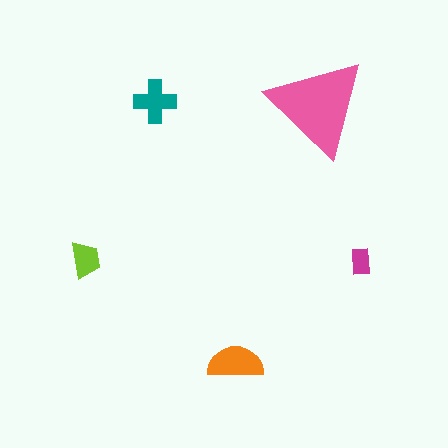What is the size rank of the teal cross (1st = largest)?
3rd.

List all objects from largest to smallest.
The pink triangle, the orange semicircle, the teal cross, the lime trapezoid, the magenta rectangle.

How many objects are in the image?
There are 5 objects in the image.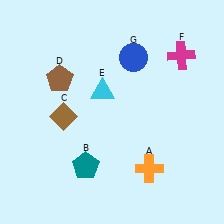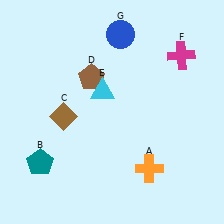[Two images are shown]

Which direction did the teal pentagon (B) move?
The teal pentagon (B) moved left.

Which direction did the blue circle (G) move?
The blue circle (G) moved up.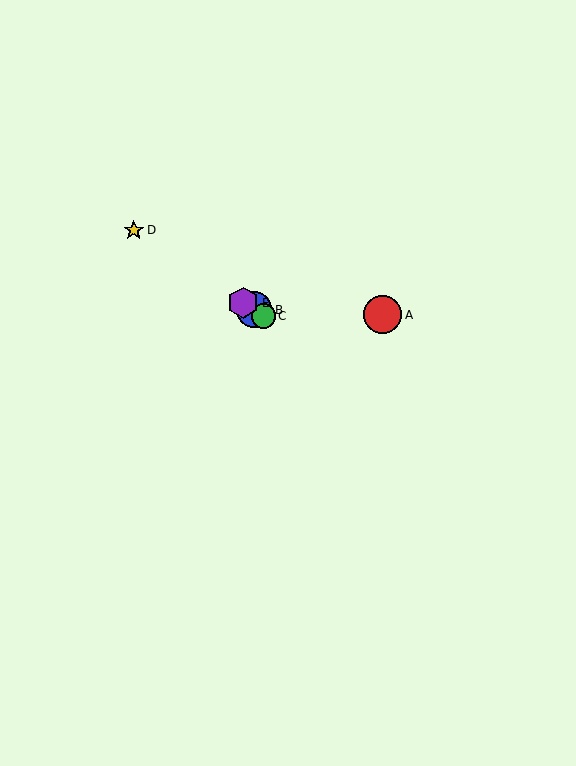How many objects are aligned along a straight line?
4 objects (B, C, D, E) are aligned along a straight line.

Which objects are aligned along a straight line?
Objects B, C, D, E are aligned along a straight line.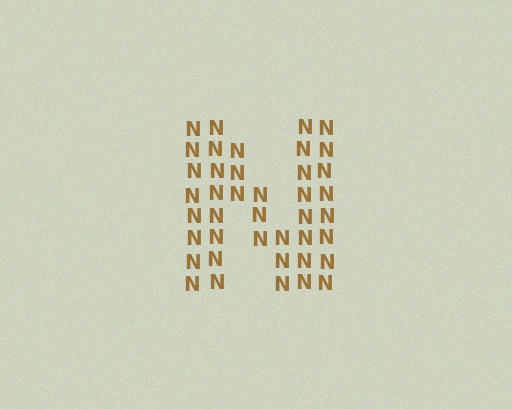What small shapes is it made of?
It is made of small letter N's.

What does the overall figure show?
The overall figure shows the letter N.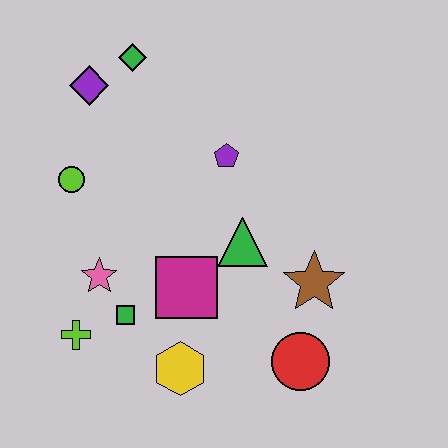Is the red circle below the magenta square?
Yes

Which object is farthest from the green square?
The green diamond is farthest from the green square.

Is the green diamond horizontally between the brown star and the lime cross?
Yes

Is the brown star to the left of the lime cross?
No